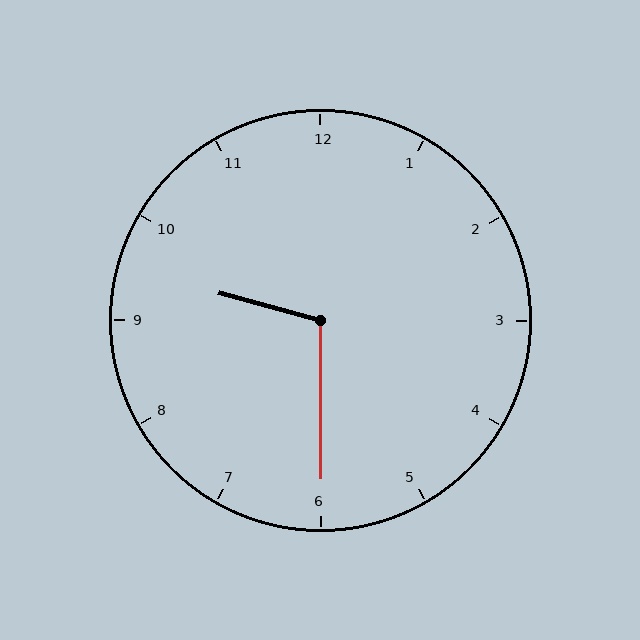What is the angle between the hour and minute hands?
Approximately 105 degrees.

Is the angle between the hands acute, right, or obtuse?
It is obtuse.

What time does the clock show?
9:30.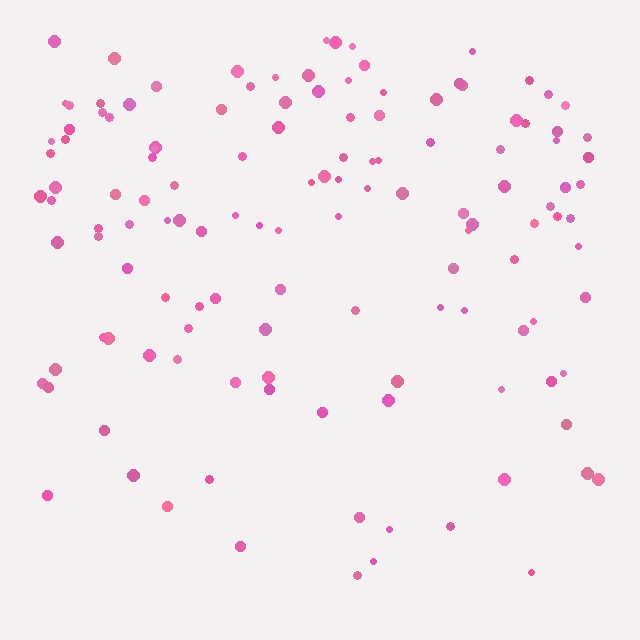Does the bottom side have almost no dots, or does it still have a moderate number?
Still a moderate number, just noticeably fewer than the top.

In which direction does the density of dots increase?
From bottom to top, with the top side densest.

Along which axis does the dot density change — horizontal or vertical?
Vertical.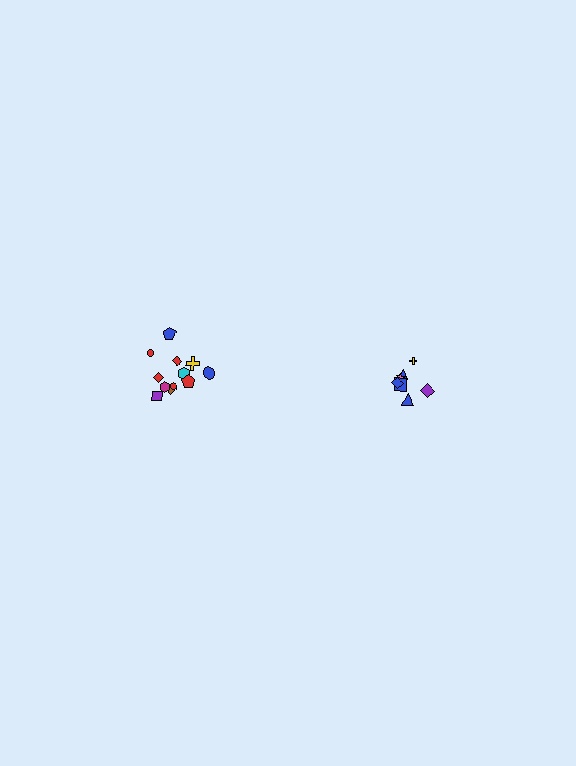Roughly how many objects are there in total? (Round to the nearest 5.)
Roughly 20 objects in total.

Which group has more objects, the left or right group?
The left group.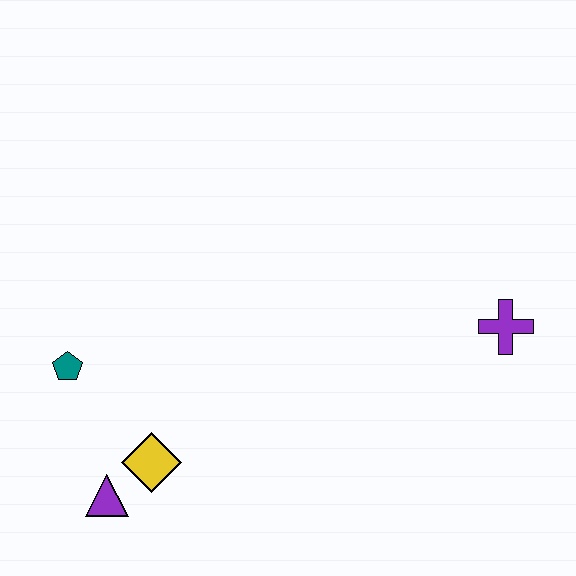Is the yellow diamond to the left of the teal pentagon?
No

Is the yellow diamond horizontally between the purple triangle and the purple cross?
Yes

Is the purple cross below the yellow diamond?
No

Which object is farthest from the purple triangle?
The purple cross is farthest from the purple triangle.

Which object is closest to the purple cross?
The yellow diamond is closest to the purple cross.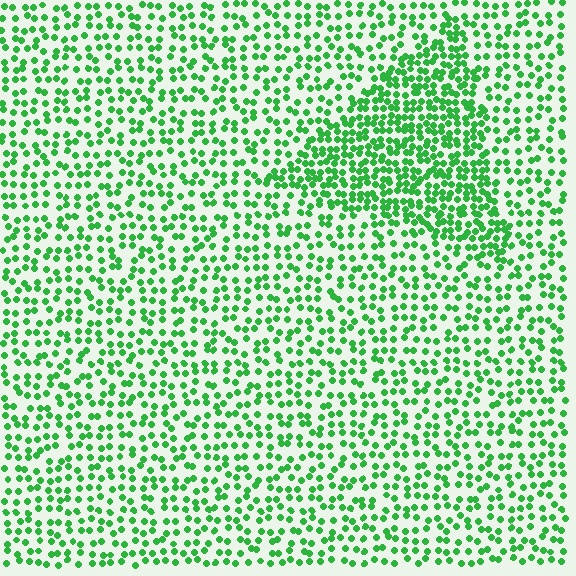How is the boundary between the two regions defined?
The boundary is defined by a change in element density (approximately 1.9x ratio). All elements are the same color, size, and shape.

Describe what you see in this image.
The image contains small green elements arranged at two different densities. A triangle-shaped region is visible where the elements are more densely packed than the surrounding area.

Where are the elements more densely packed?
The elements are more densely packed inside the triangle boundary.